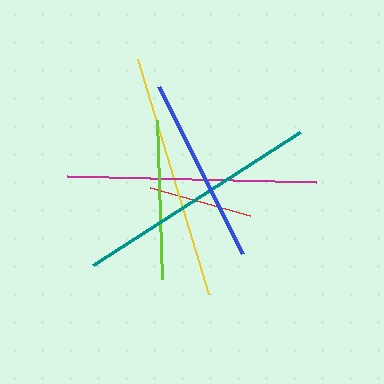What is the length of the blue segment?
The blue segment is approximately 187 pixels long.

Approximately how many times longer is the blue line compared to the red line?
The blue line is approximately 1.8 times the length of the red line.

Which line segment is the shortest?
The red line is the shortest at approximately 104 pixels.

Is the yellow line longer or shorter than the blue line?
The yellow line is longer than the blue line.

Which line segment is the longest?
The magenta line is the longest at approximately 249 pixels.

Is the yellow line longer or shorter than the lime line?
The yellow line is longer than the lime line.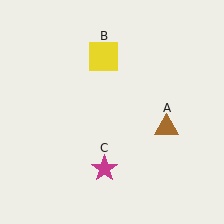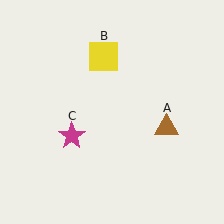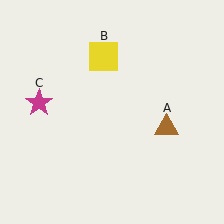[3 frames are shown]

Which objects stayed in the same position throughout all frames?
Brown triangle (object A) and yellow square (object B) remained stationary.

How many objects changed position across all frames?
1 object changed position: magenta star (object C).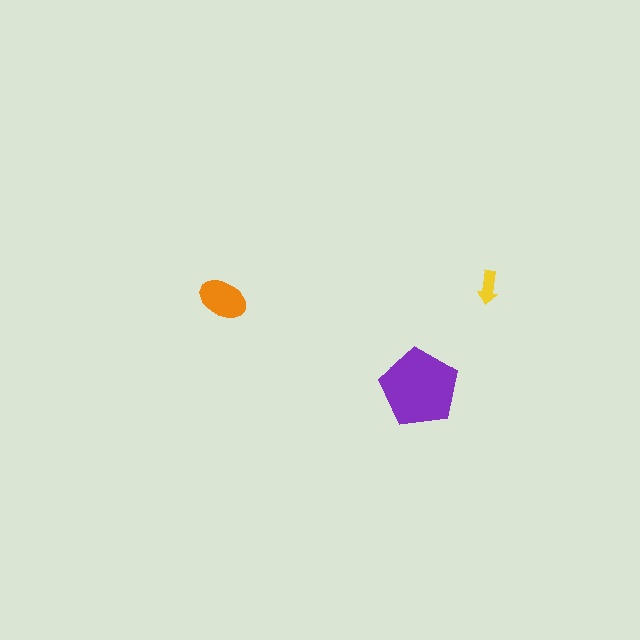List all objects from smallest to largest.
The yellow arrow, the orange ellipse, the purple pentagon.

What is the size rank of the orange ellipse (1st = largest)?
2nd.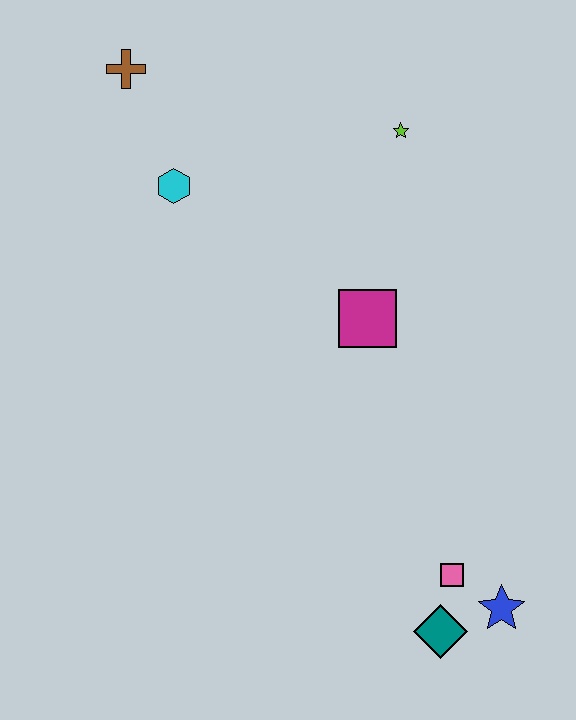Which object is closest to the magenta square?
The lime star is closest to the magenta square.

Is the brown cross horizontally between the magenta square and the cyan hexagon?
No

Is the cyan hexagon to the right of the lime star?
No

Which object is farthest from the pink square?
The brown cross is farthest from the pink square.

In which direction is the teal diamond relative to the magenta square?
The teal diamond is below the magenta square.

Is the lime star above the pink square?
Yes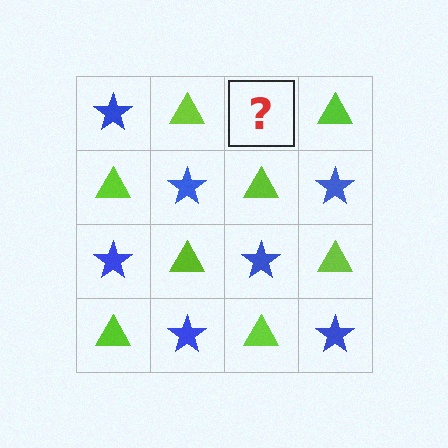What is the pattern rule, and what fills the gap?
The rule is that it alternates blue star and lime triangle in a checkerboard pattern. The gap should be filled with a blue star.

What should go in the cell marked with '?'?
The missing cell should contain a blue star.